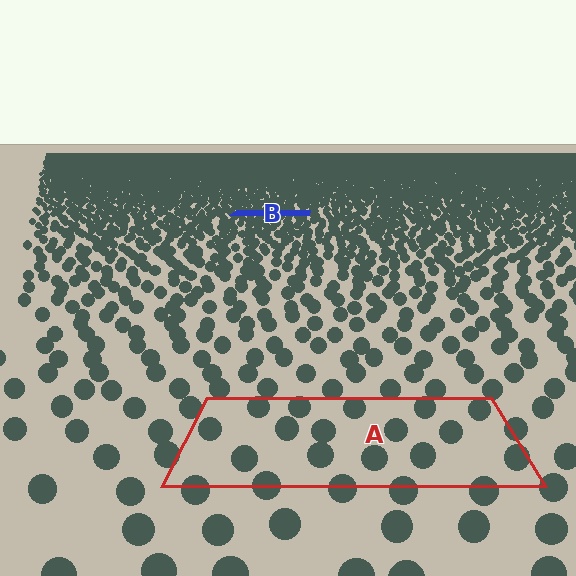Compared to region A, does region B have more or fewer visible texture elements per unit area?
Region B has more texture elements per unit area — they are packed more densely because it is farther away.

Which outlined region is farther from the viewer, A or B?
Region B is farther from the viewer — the texture elements inside it appear smaller and more densely packed.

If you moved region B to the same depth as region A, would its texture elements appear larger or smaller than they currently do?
They would appear larger. At a closer depth, the same texture elements are projected at a bigger on-screen size.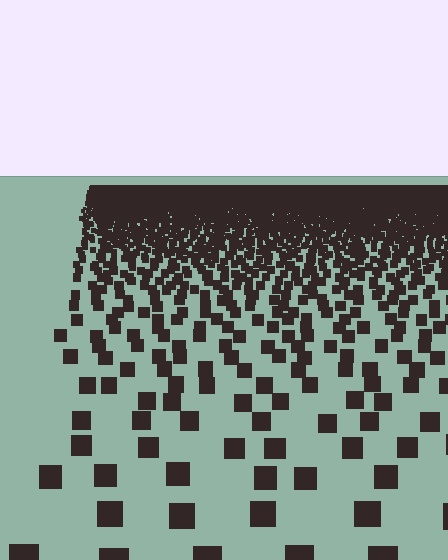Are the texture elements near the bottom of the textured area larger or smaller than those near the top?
Larger. Near the bottom, elements are closer to the viewer and appear at a bigger on-screen size.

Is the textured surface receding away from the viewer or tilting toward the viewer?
The surface is receding away from the viewer. Texture elements get smaller and denser toward the top.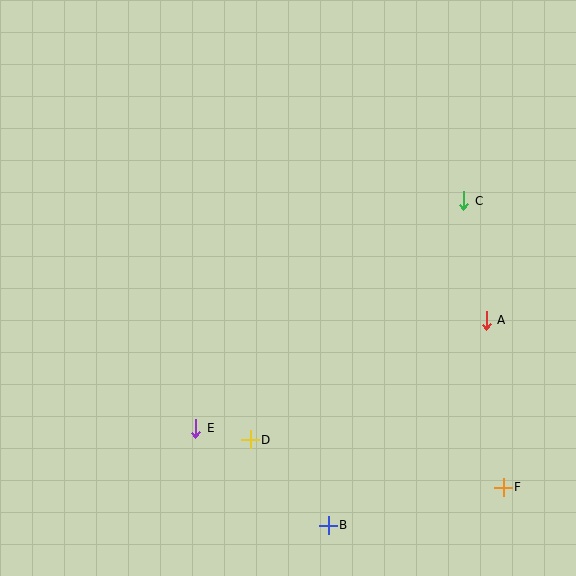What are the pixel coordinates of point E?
Point E is at (196, 429).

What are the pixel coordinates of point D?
Point D is at (250, 440).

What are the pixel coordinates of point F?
Point F is at (503, 487).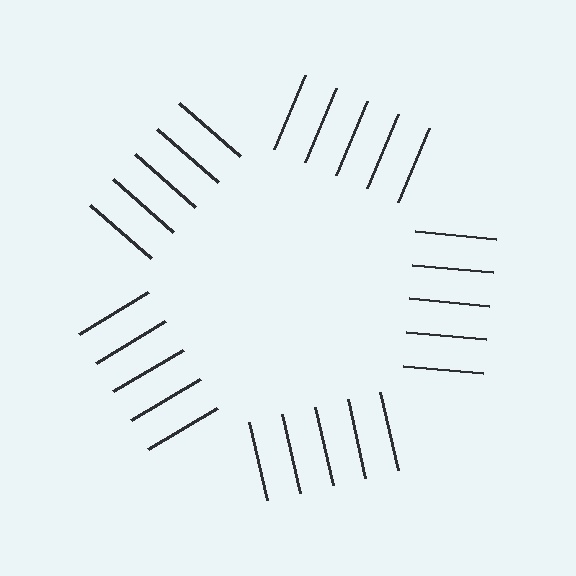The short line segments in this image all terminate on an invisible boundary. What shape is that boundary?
An illusory pentagon — the line segments terminate on its edges but no continuous stroke is drawn.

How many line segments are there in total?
25 — 5 along each of the 5 edges.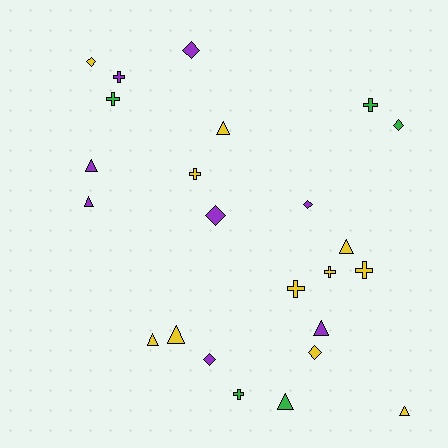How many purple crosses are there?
There is 1 purple cross.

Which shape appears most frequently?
Triangle, with 9 objects.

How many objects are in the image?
There are 24 objects.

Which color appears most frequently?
Yellow, with 11 objects.